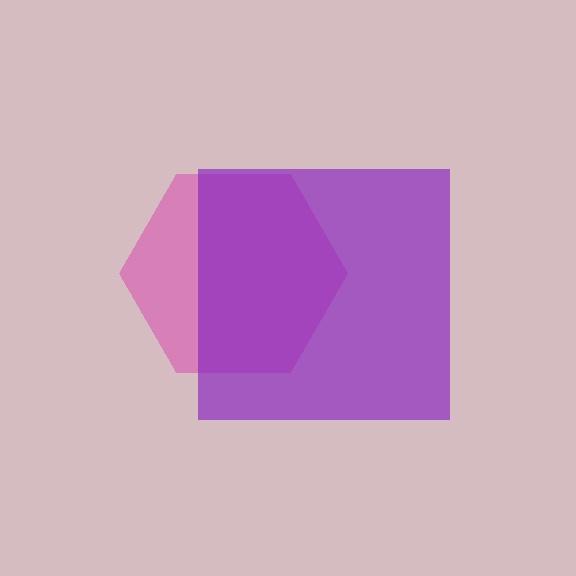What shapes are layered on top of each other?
The layered shapes are: a pink hexagon, a purple square.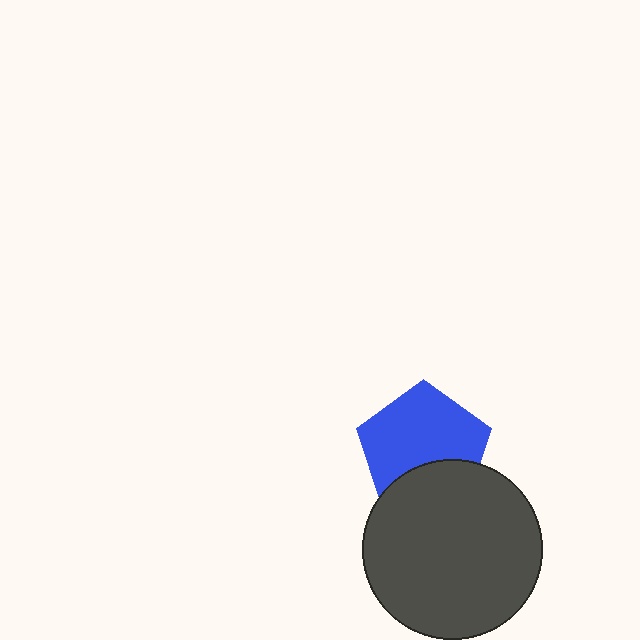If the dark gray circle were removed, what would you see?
You would see the complete blue pentagon.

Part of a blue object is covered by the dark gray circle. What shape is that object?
It is a pentagon.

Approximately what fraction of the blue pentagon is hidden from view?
Roughly 31% of the blue pentagon is hidden behind the dark gray circle.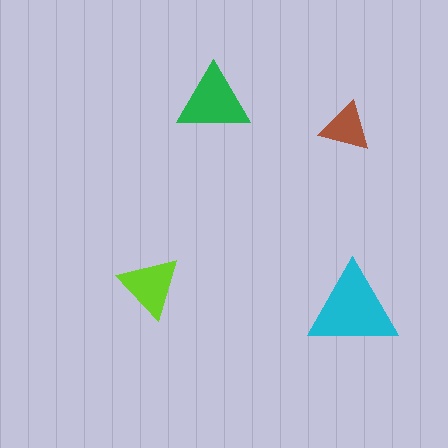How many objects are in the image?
There are 4 objects in the image.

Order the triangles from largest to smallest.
the cyan one, the green one, the lime one, the brown one.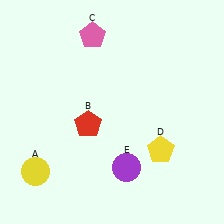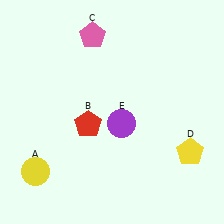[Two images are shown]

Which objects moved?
The objects that moved are: the yellow pentagon (D), the purple circle (E).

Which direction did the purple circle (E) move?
The purple circle (E) moved up.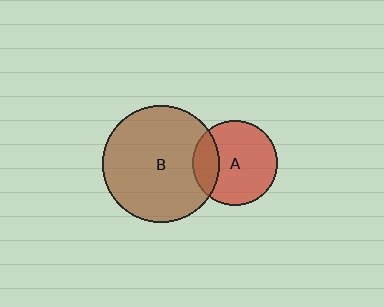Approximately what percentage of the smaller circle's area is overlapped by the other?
Approximately 20%.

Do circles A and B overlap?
Yes.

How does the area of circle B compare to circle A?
Approximately 1.9 times.